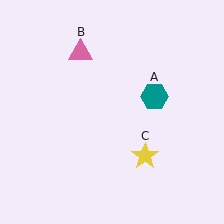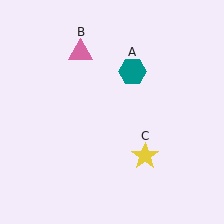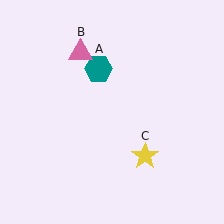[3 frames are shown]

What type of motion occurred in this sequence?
The teal hexagon (object A) rotated counterclockwise around the center of the scene.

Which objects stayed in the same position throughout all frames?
Pink triangle (object B) and yellow star (object C) remained stationary.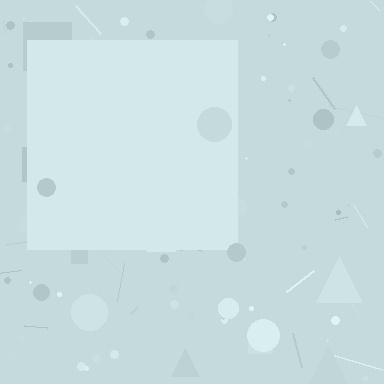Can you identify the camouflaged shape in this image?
The camouflaged shape is a square.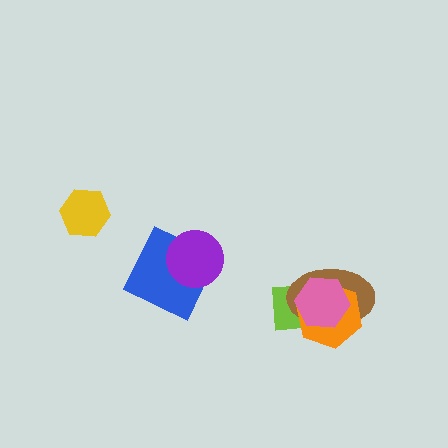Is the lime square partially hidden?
Yes, it is partially covered by another shape.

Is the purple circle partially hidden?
No, no other shape covers it.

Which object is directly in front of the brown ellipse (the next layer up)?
The orange hexagon is directly in front of the brown ellipse.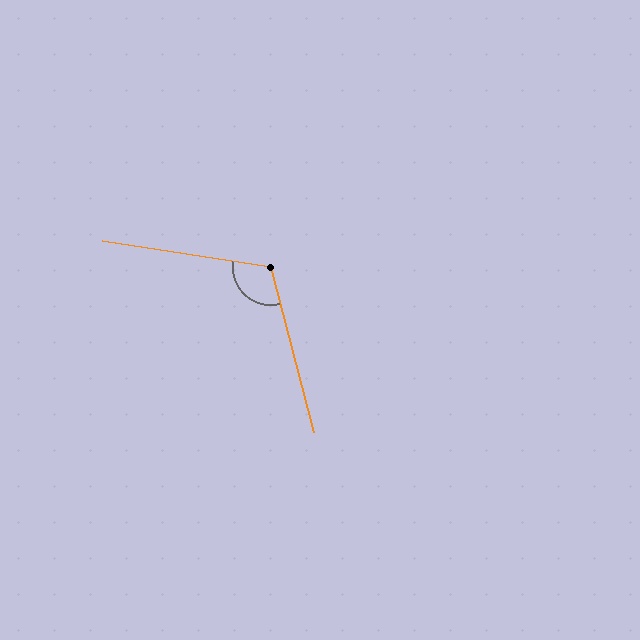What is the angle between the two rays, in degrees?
Approximately 113 degrees.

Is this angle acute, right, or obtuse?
It is obtuse.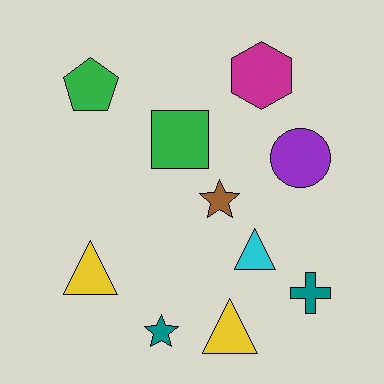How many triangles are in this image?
There are 3 triangles.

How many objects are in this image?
There are 10 objects.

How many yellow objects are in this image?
There are 2 yellow objects.